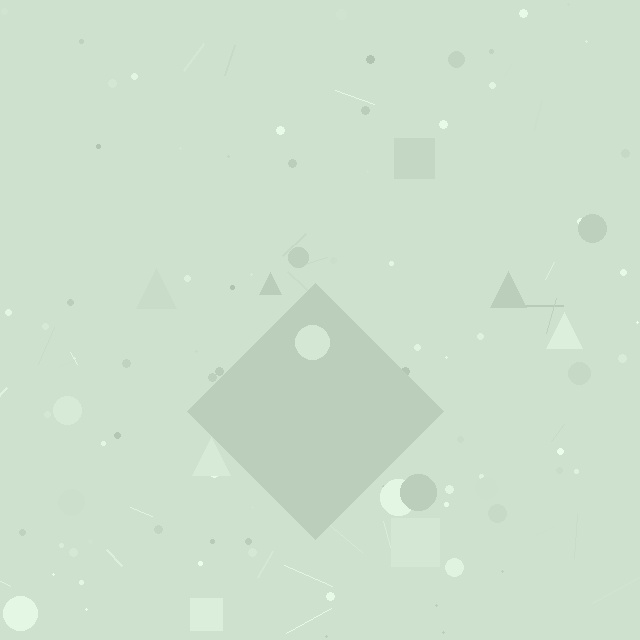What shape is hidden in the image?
A diamond is hidden in the image.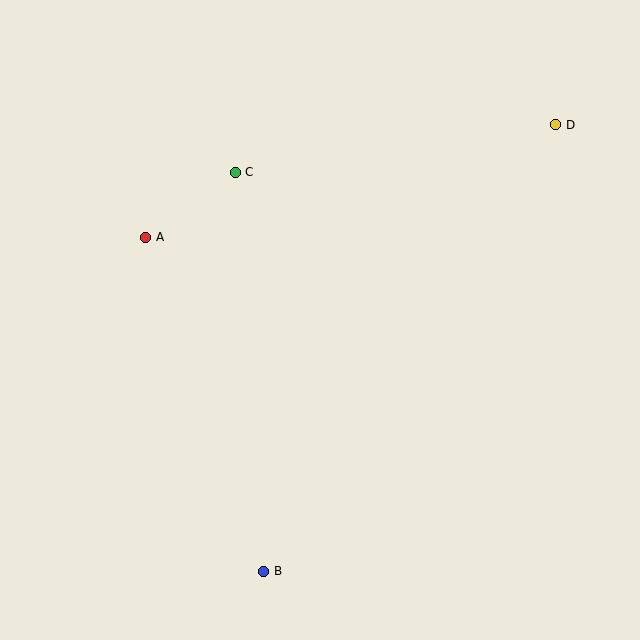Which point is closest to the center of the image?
Point C at (235, 172) is closest to the center.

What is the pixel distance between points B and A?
The distance between B and A is 354 pixels.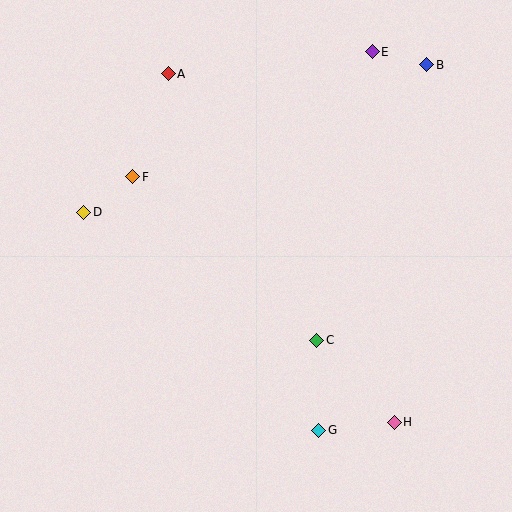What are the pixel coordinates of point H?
Point H is at (394, 422).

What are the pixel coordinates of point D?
Point D is at (84, 212).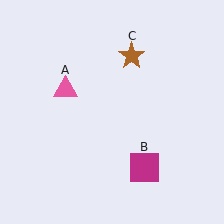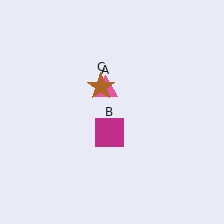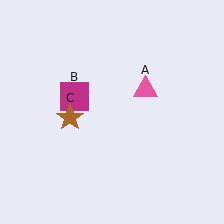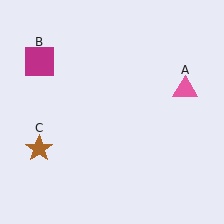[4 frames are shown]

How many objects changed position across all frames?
3 objects changed position: pink triangle (object A), magenta square (object B), brown star (object C).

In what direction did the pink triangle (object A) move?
The pink triangle (object A) moved right.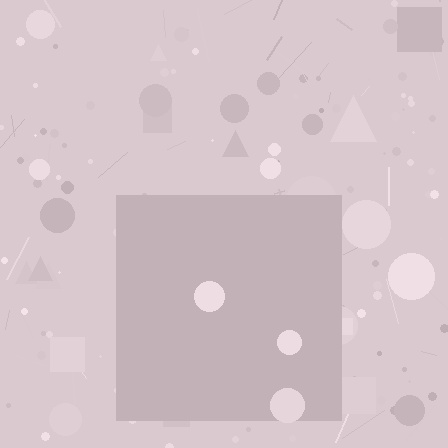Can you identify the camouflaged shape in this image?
The camouflaged shape is a square.